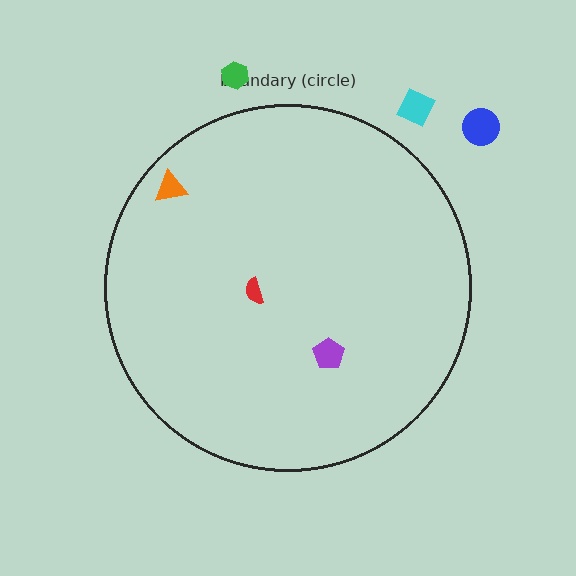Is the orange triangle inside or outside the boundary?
Inside.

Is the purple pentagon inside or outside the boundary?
Inside.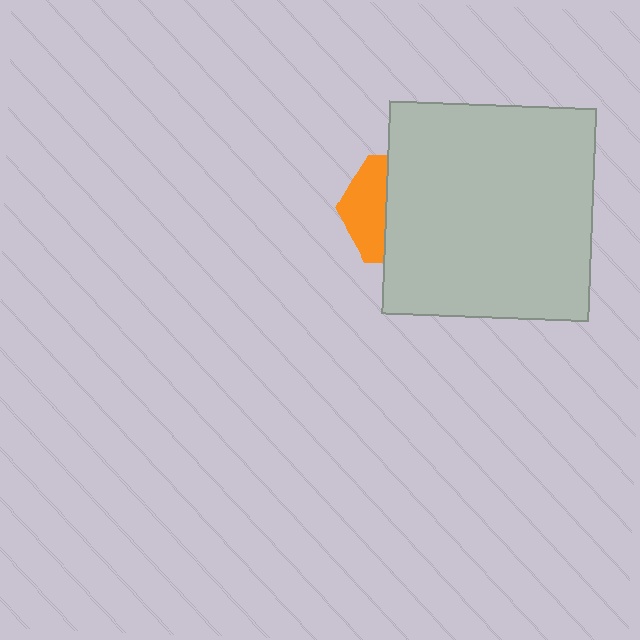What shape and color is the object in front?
The object in front is a light gray rectangle.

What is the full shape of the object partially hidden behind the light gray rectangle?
The partially hidden object is an orange hexagon.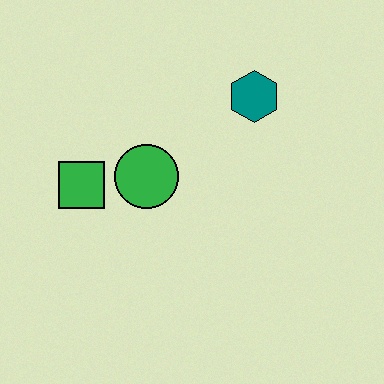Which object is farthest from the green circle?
The teal hexagon is farthest from the green circle.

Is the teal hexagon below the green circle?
No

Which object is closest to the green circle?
The green square is closest to the green circle.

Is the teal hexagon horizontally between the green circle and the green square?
No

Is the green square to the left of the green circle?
Yes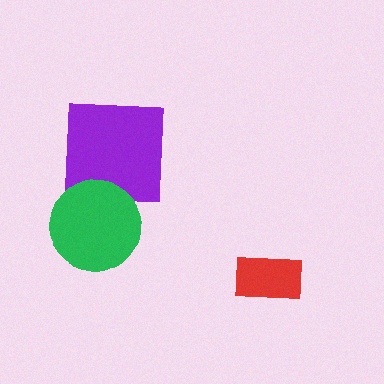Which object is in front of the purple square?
The green circle is in front of the purple square.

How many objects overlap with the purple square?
1 object overlaps with the purple square.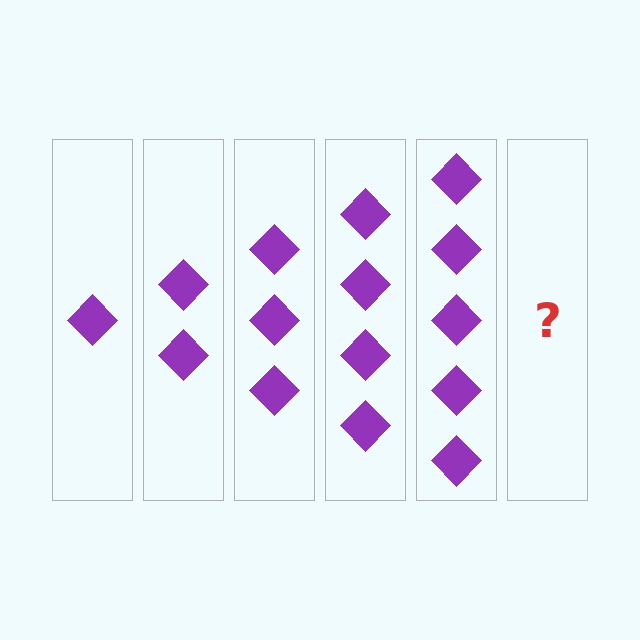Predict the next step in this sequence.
The next step is 6 diamonds.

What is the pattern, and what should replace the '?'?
The pattern is that each step adds one more diamond. The '?' should be 6 diamonds.